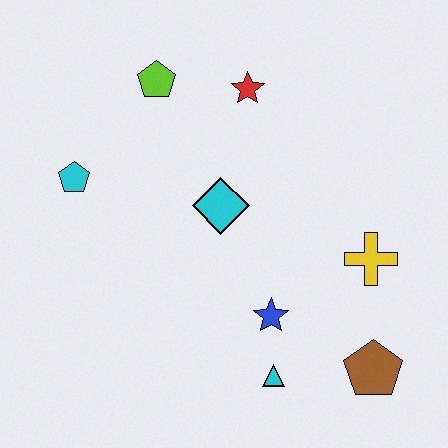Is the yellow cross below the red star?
Yes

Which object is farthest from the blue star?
The lime pentagon is farthest from the blue star.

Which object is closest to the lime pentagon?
The red star is closest to the lime pentagon.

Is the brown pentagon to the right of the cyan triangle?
Yes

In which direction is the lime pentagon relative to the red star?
The lime pentagon is to the left of the red star.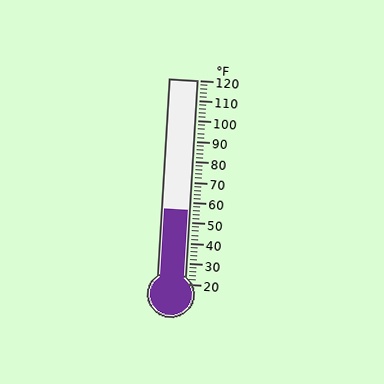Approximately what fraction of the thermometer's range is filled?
The thermometer is filled to approximately 35% of its range.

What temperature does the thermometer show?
The thermometer shows approximately 56°F.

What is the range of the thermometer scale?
The thermometer scale ranges from 20°F to 120°F.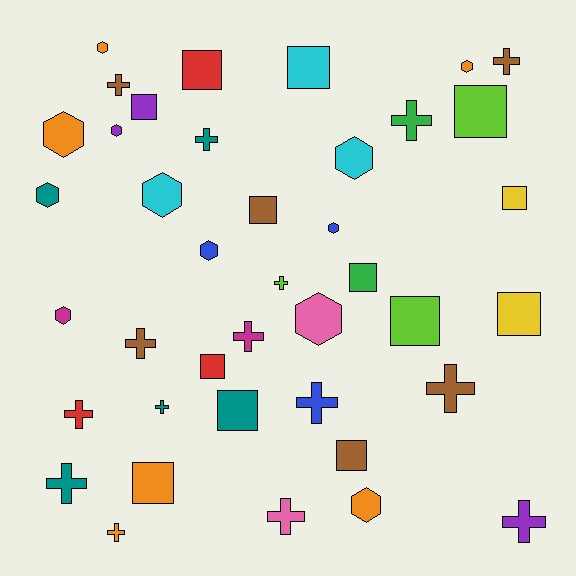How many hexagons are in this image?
There are 12 hexagons.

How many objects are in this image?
There are 40 objects.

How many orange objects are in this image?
There are 6 orange objects.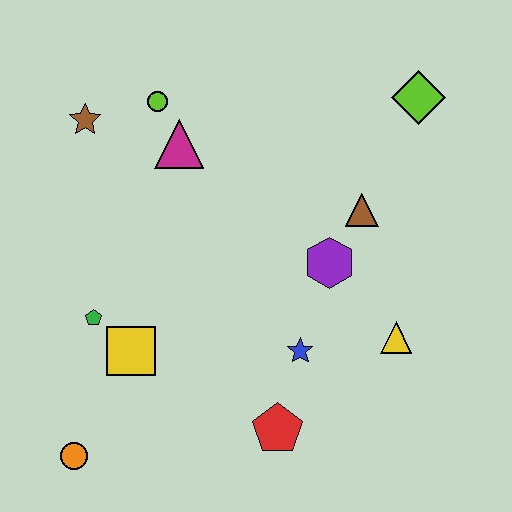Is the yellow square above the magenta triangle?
No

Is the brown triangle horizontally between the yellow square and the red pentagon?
No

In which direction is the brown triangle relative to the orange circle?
The brown triangle is to the right of the orange circle.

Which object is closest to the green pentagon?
The yellow square is closest to the green pentagon.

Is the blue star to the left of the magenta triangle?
No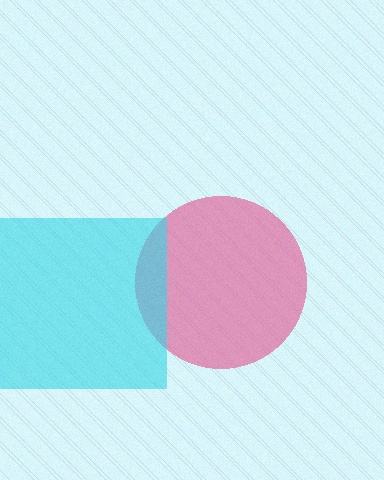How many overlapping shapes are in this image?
There are 2 overlapping shapes in the image.